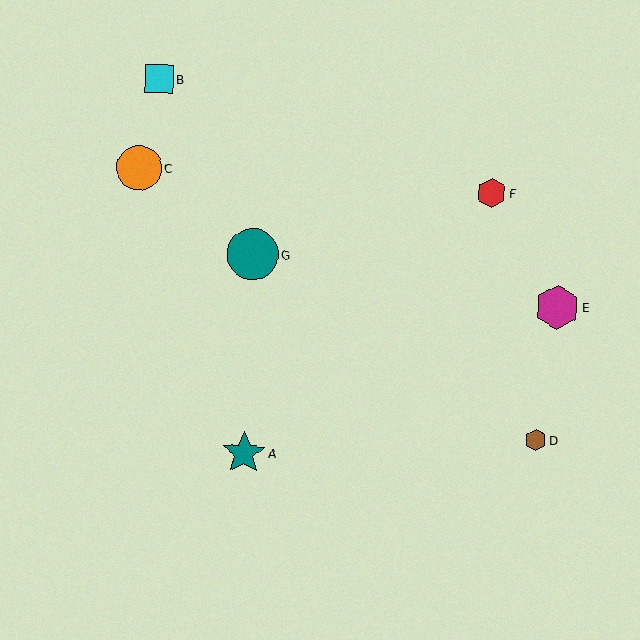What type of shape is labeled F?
Shape F is a red hexagon.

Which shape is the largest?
The teal circle (labeled G) is the largest.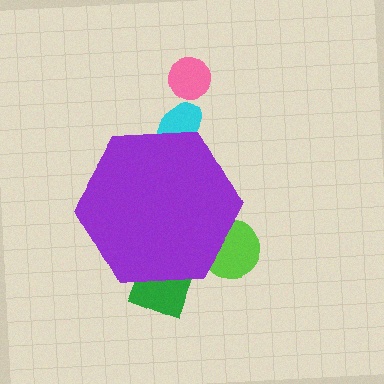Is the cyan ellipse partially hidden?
Yes, the cyan ellipse is partially hidden behind the purple hexagon.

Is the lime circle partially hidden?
Yes, the lime circle is partially hidden behind the purple hexagon.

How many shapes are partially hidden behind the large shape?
3 shapes are partially hidden.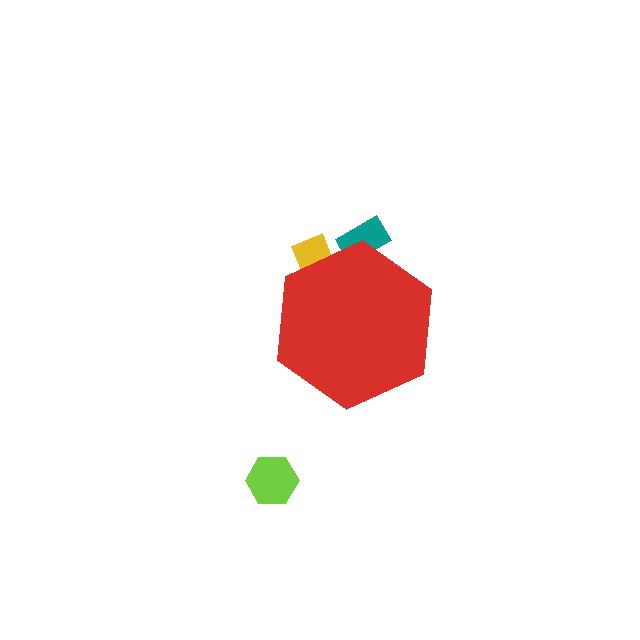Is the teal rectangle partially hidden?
Yes, the teal rectangle is partially hidden behind the red hexagon.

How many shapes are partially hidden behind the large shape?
2 shapes are partially hidden.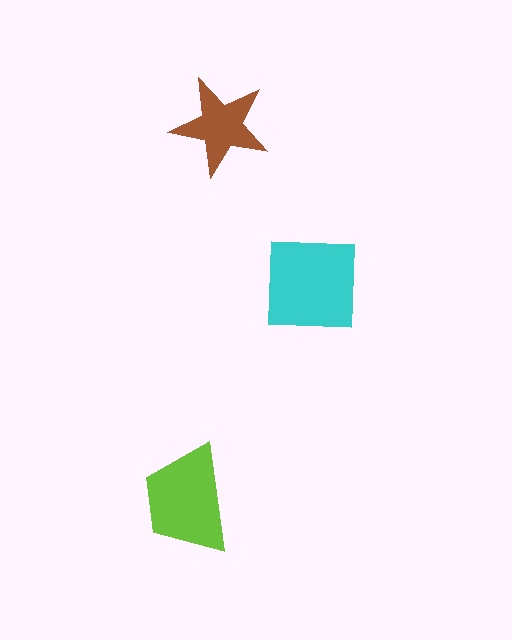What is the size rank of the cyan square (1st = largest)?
1st.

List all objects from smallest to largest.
The brown star, the lime trapezoid, the cyan square.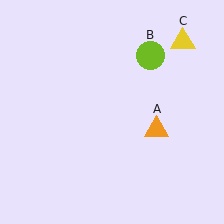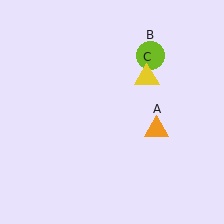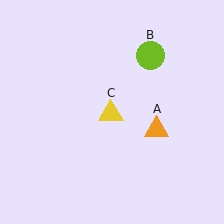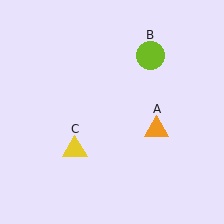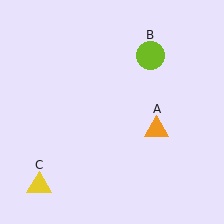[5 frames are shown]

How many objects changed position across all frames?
1 object changed position: yellow triangle (object C).